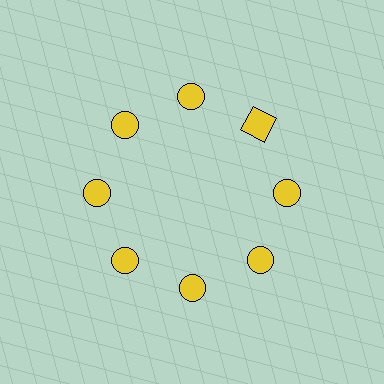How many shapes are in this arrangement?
There are 8 shapes arranged in a ring pattern.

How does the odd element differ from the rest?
It has a different shape: square instead of circle.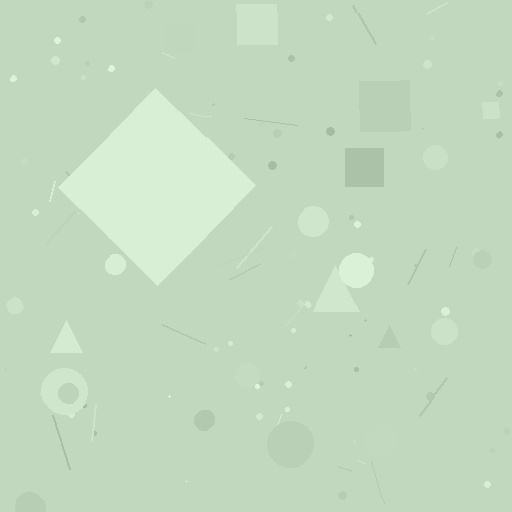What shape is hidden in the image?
A diamond is hidden in the image.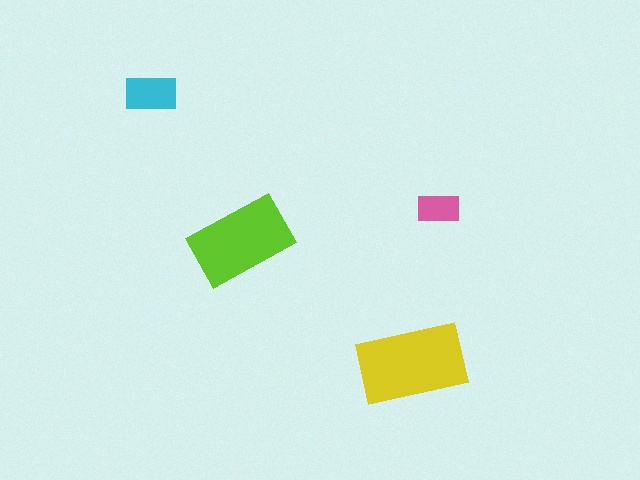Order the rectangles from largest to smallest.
the yellow one, the lime one, the cyan one, the pink one.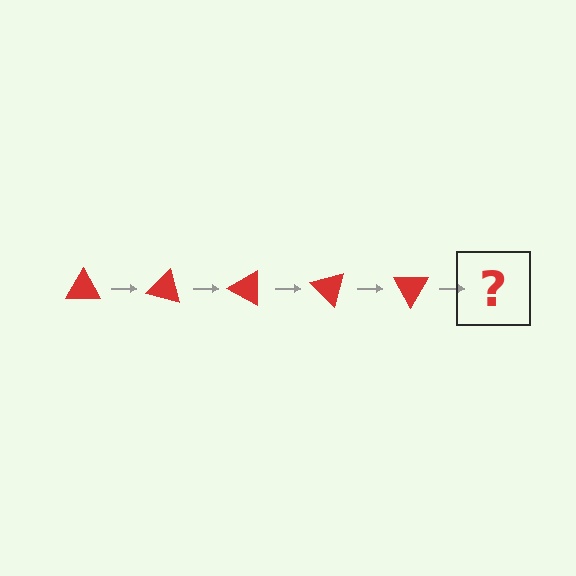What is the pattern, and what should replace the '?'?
The pattern is that the triangle rotates 15 degrees each step. The '?' should be a red triangle rotated 75 degrees.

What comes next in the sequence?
The next element should be a red triangle rotated 75 degrees.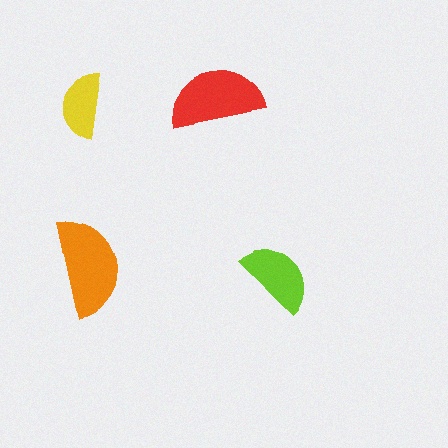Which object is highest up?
The red semicircle is topmost.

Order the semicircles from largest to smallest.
the orange one, the red one, the lime one, the yellow one.